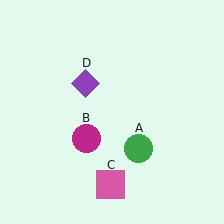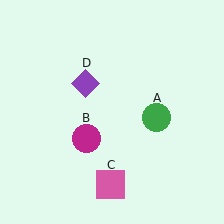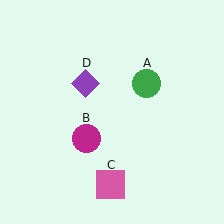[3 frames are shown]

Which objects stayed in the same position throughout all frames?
Magenta circle (object B) and pink square (object C) and purple diamond (object D) remained stationary.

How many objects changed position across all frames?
1 object changed position: green circle (object A).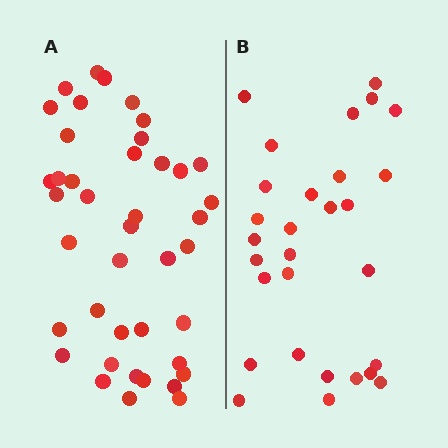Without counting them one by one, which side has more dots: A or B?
Region A (the left region) has more dots.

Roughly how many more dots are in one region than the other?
Region A has roughly 12 or so more dots than region B.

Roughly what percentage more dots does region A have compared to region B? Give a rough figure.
About 40% more.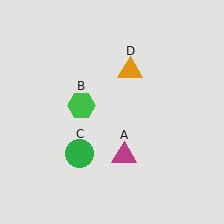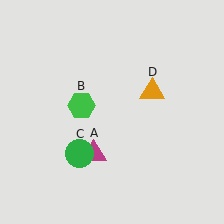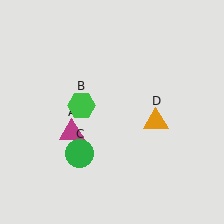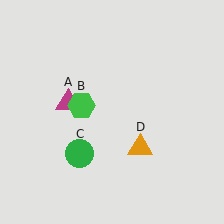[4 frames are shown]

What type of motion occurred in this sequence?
The magenta triangle (object A), orange triangle (object D) rotated clockwise around the center of the scene.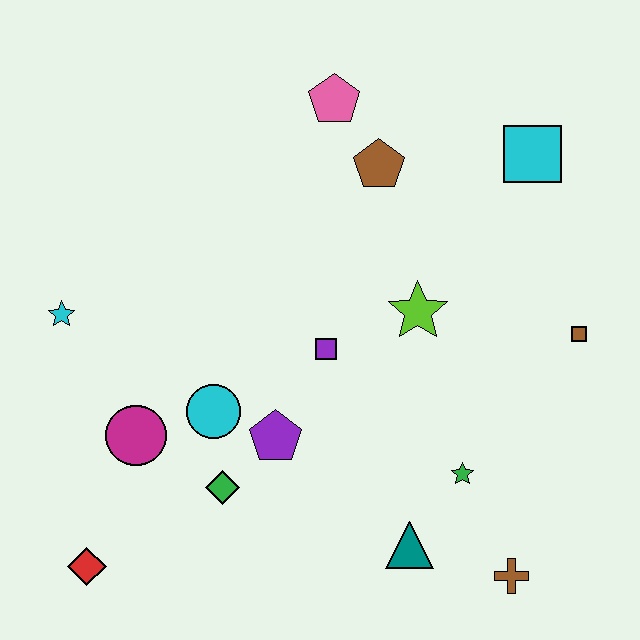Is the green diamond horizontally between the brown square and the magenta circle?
Yes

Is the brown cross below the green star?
Yes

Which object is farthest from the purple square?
The red diamond is farthest from the purple square.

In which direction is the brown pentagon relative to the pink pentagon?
The brown pentagon is below the pink pentagon.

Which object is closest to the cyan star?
The magenta circle is closest to the cyan star.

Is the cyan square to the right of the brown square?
No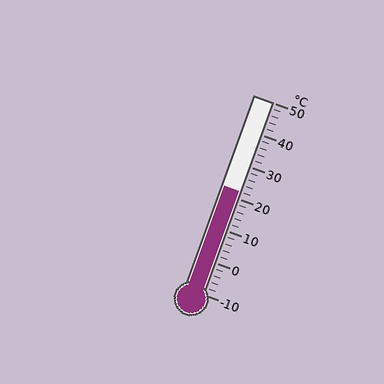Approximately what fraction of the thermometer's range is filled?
The thermometer is filled to approximately 55% of its range.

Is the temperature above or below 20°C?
The temperature is above 20°C.